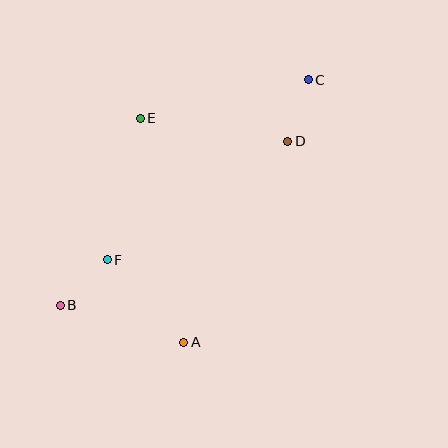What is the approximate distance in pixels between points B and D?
The distance between B and D is approximately 281 pixels.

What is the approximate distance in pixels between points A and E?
The distance between A and E is approximately 228 pixels.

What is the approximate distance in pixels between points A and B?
The distance between A and B is approximately 129 pixels.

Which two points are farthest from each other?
Points B and C are farthest from each other.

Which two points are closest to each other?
Points C and D are closest to each other.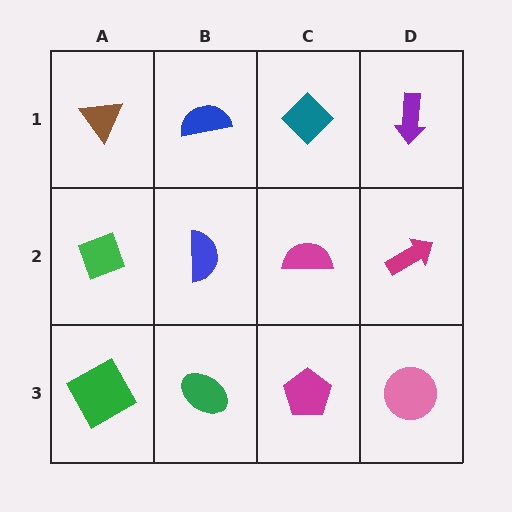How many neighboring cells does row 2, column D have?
3.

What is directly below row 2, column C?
A magenta pentagon.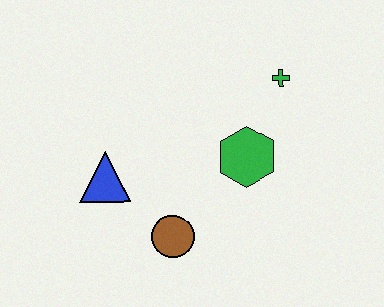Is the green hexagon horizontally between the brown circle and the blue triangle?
No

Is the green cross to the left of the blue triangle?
No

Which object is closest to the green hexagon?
The green cross is closest to the green hexagon.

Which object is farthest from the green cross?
The blue triangle is farthest from the green cross.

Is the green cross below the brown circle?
No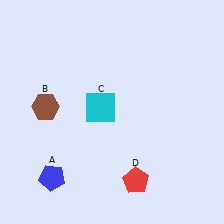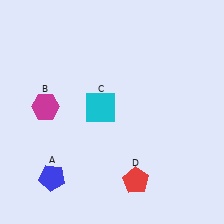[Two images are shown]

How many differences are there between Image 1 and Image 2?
There is 1 difference between the two images.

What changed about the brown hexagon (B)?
In Image 1, B is brown. In Image 2, it changed to magenta.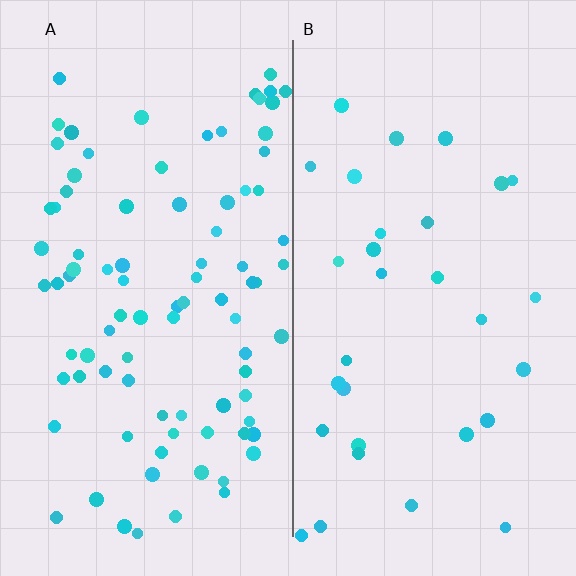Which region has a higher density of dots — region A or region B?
A (the left).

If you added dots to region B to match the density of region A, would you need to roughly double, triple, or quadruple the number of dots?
Approximately triple.